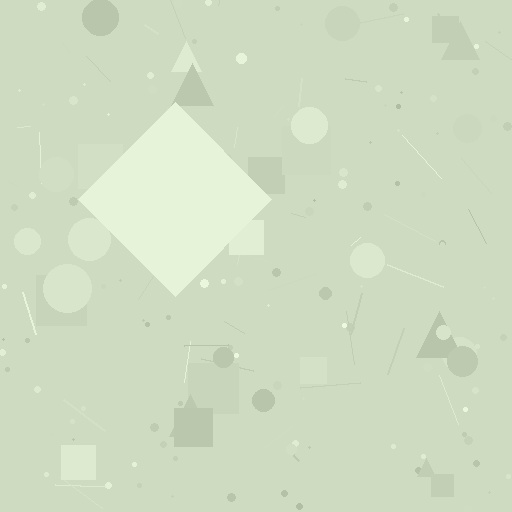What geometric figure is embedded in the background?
A diamond is embedded in the background.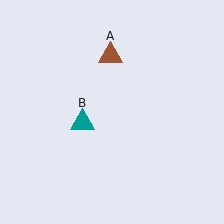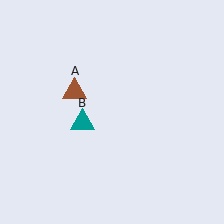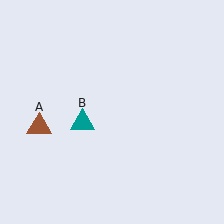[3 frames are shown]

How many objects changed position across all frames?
1 object changed position: brown triangle (object A).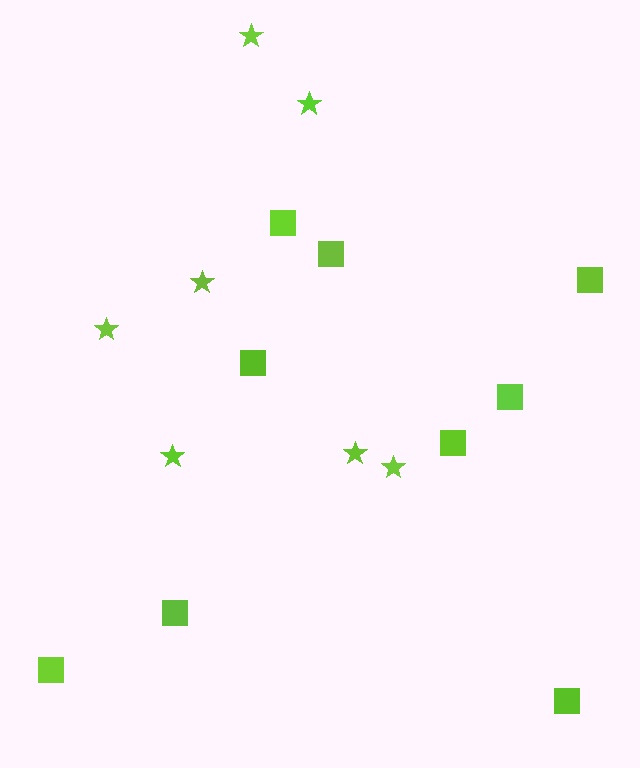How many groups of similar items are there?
There are 2 groups: one group of stars (7) and one group of squares (9).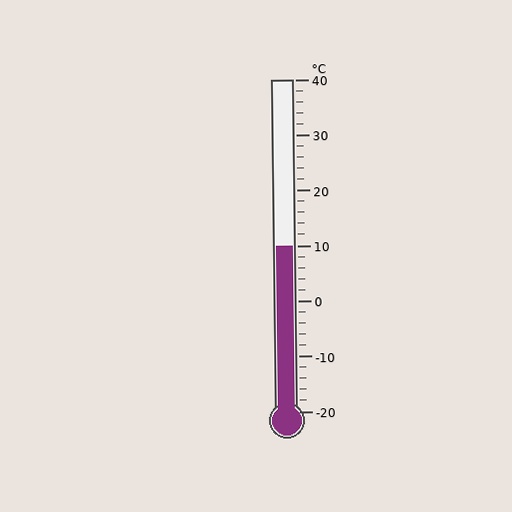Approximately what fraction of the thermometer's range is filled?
The thermometer is filled to approximately 50% of its range.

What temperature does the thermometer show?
The thermometer shows approximately 10°C.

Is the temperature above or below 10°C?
The temperature is at 10°C.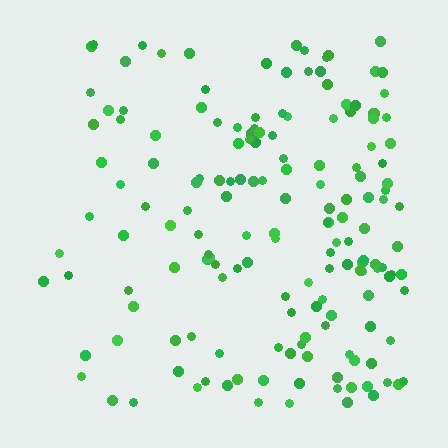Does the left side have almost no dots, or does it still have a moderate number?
Still a moderate number, just noticeably fewer than the right.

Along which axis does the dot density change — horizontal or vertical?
Horizontal.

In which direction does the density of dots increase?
From left to right, with the right side densest.